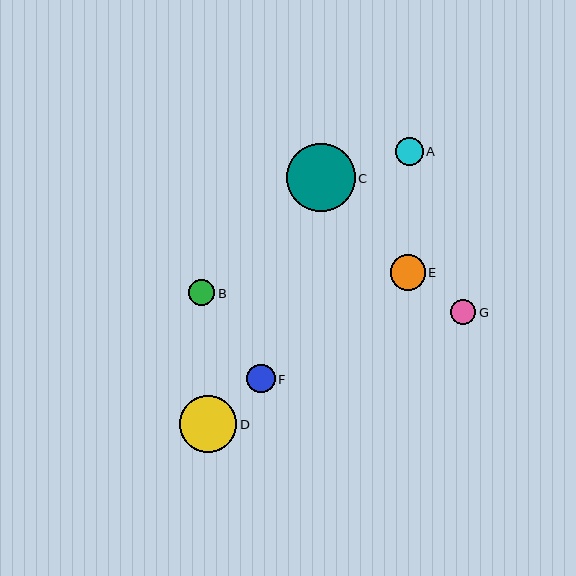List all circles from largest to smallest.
From largest to smallest: C, D, E, F, A, B, G.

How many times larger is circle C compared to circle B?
Circle C is approximately 2.6 times the size of circle B.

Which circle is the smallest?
Circle G is the smallest with a size of approximately 25 pixels.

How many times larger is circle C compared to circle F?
Circle C is approximately 2.4 times the size of circle F.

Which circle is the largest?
Circle C is the largest with a size of approximately 68 pixels.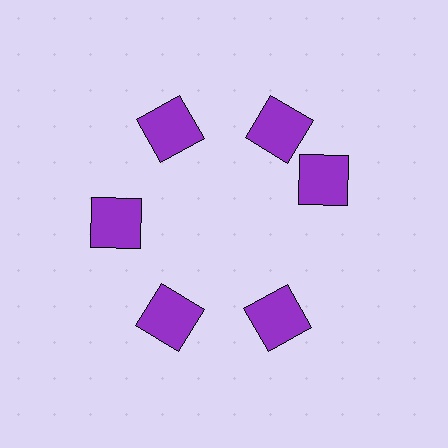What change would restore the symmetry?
The symmetry would be restored by rotating it back into even spacing with its neighbors so that all 6 squares sit at equal angles and equal distance from the center.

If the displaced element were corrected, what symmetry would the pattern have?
It would have 6-fold rotational symmetry — the pattern would map onto itself every 60 degrees.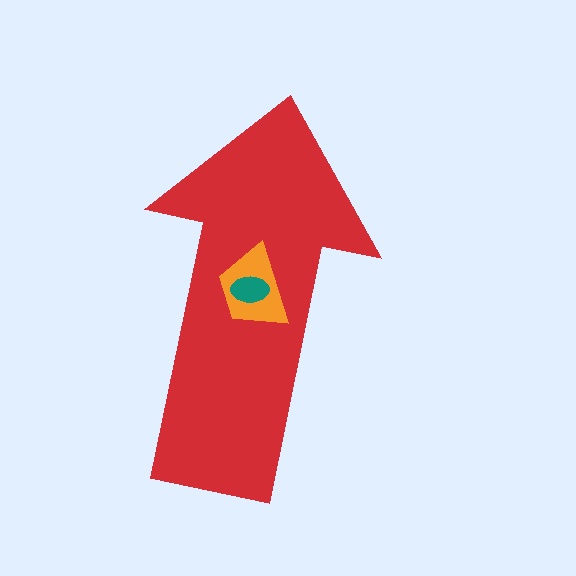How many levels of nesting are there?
3.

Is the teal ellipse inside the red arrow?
Yes.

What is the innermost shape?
The teal ellipse.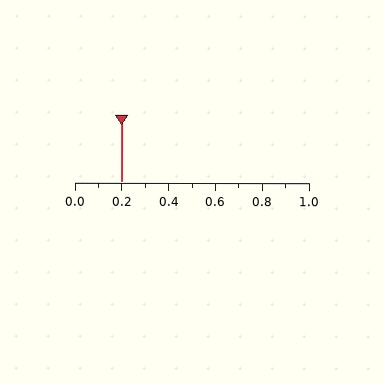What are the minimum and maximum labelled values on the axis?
The axis runs from 0.0 to 1.0.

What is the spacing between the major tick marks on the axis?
The major ticks are spaced 0.2 apart.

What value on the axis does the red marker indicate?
The marker indicates approximately 0.2.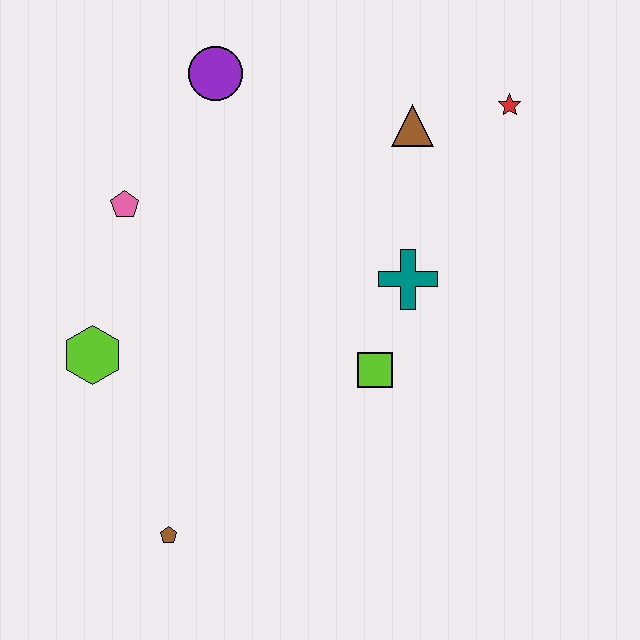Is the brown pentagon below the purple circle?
Yes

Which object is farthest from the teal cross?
The brown pentagon is farthest from the teal cross.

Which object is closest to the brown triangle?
The red star is closest to the brown triangle.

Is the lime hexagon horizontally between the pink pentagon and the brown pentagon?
No